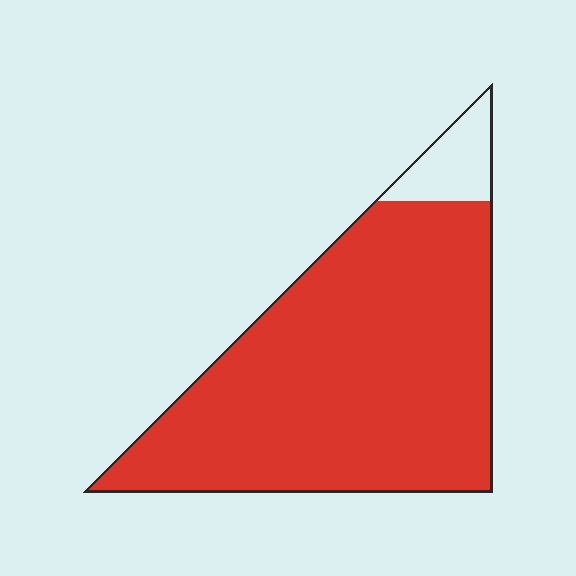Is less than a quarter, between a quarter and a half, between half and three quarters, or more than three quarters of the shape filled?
More than three quarters.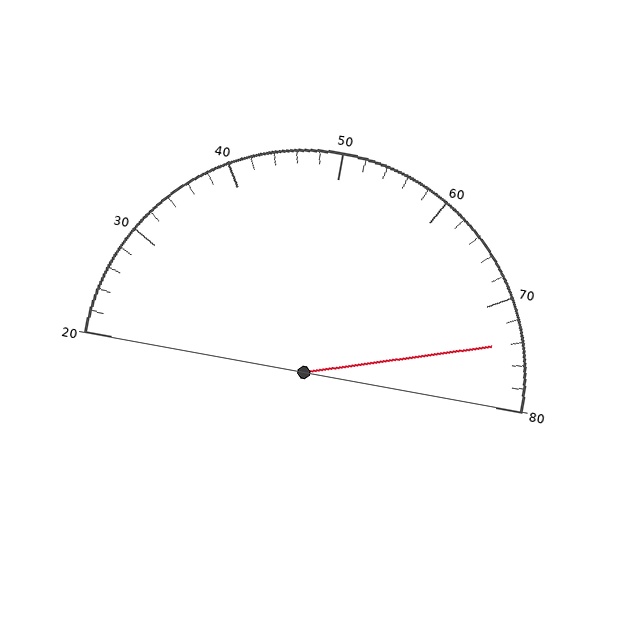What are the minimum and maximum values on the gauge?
The gauge ranges from 20 to 80.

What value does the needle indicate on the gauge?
The needle indicates approximately 74.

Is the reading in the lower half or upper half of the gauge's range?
The reading is in the upper half of the range (20 to 80).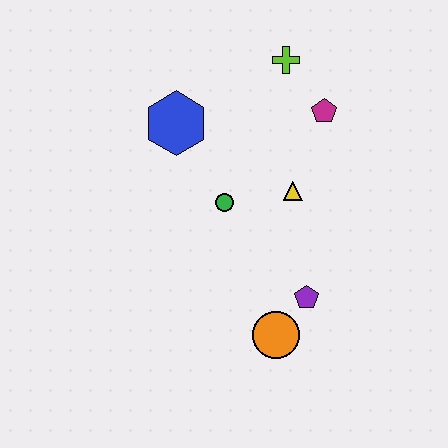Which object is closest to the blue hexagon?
The green circle is closest to the blue hexagon.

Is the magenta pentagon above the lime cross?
No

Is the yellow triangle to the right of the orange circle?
Yes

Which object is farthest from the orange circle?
The lime cross is farthest from the orange circle.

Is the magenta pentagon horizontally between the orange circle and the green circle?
No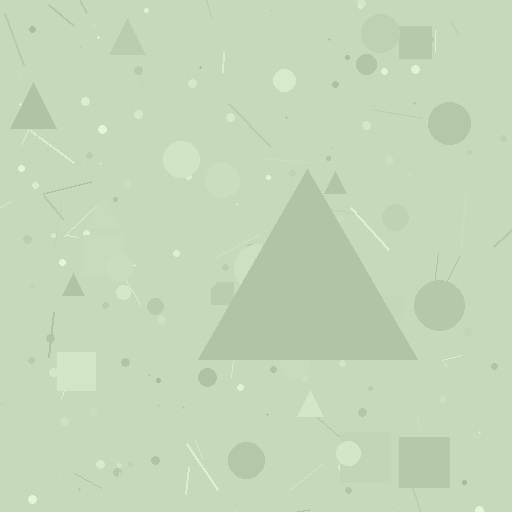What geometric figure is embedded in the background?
A triangle is embedded in the background.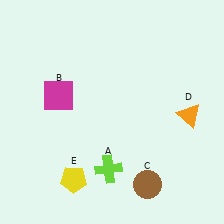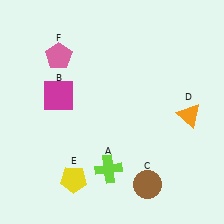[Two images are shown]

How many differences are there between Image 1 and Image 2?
There is 1 difference between the two images.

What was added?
A pink pentagon (F) was added in Image 2.